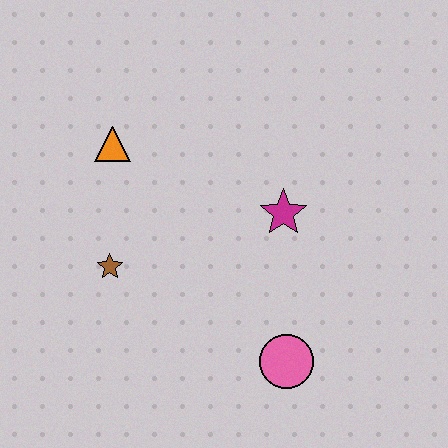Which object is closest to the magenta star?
The pink circle is closest to the magenta star.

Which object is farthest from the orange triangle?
The pink circle is farthest from the orange triangle.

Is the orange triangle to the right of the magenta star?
No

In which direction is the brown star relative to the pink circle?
The brown star is to the left of the pink circle.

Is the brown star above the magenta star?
No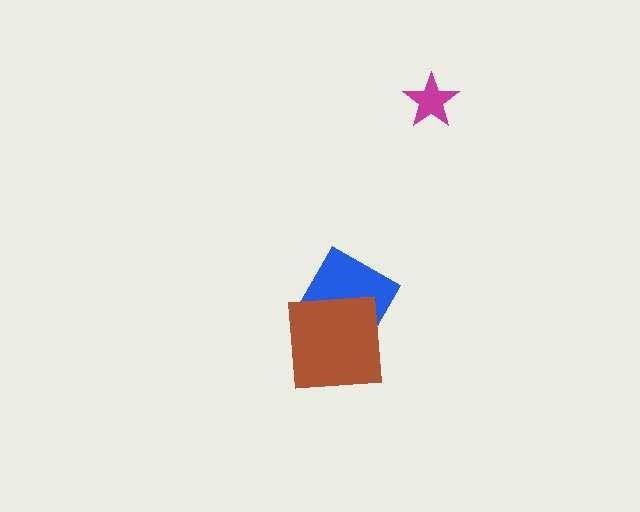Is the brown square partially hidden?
No, no other shape covers it.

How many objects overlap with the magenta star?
0 objects overlap with the magenta star.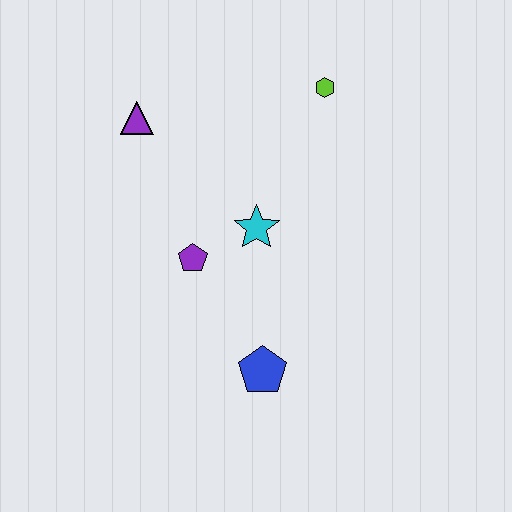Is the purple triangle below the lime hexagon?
Yes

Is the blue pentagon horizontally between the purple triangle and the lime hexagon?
Yes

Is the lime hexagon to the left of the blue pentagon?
No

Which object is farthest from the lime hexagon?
The blue pentagon is farthest from the lime hexagon.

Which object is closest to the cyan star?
The purple pentagon is closest to the cyan star.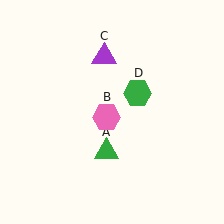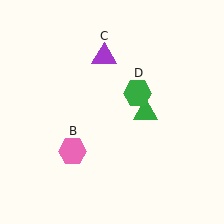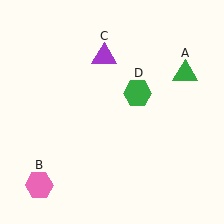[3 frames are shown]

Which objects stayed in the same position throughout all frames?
Purple triangle (object C) and green hexagon (object D) remained stationary.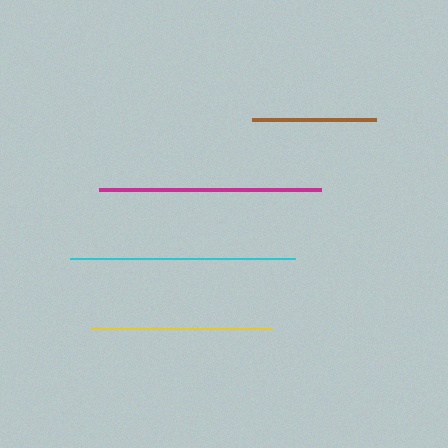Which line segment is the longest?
The cyan line is the longest at approximately 225 pixels.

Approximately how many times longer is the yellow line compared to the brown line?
The yellow line is approximately 1.5 times the length of the brown line.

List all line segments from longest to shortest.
From longest to shortest: cyan, magenta, yellow, brown.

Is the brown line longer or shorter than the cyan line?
The cyan line is longer than the brown line.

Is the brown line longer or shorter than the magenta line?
The magenta line is longer than the brown line.